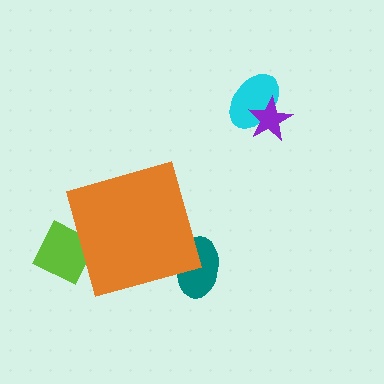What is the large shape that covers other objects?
An orange diamond.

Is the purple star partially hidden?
No, the purple star is fully visible.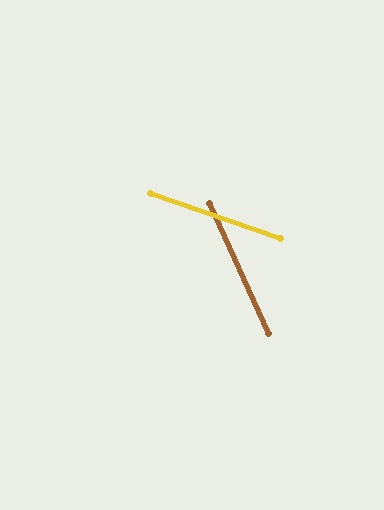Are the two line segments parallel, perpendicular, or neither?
Neither parallel nor perpendicular — they differ by about 46°.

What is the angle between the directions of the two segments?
Approximately 46 degrees.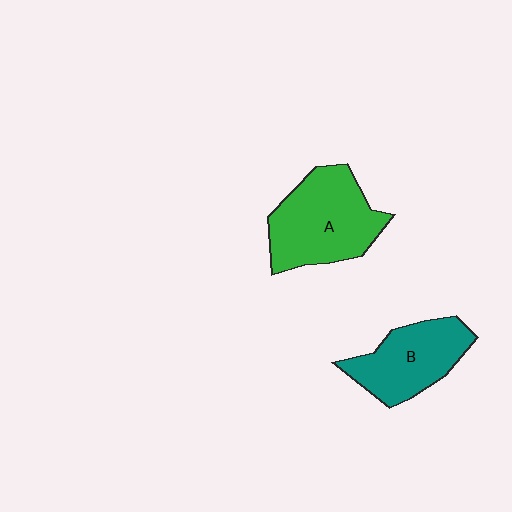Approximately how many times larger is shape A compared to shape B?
Approximately 1.3 times.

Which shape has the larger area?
Shape A (green).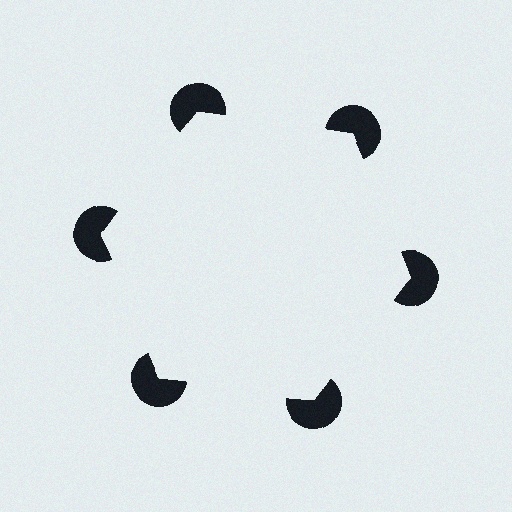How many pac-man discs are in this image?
There are 6 — one at each vertex of the illusory hexagon.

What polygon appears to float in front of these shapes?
An illusory hexagon — its edges are inferred from the aligned wedge cuts in the pac-man discs, not physically drawn.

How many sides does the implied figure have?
6 sides.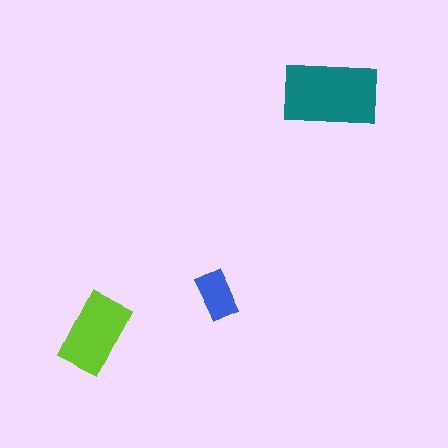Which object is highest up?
The teal rectangle is topmost.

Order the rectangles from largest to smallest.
the teal one, the lime one, the blue one.